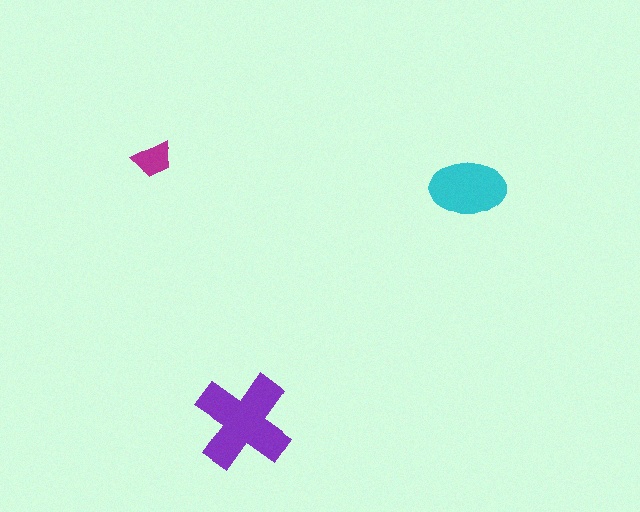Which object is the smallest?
The magenta trapezoid.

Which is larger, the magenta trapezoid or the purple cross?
The purple cross.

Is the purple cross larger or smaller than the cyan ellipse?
Larger.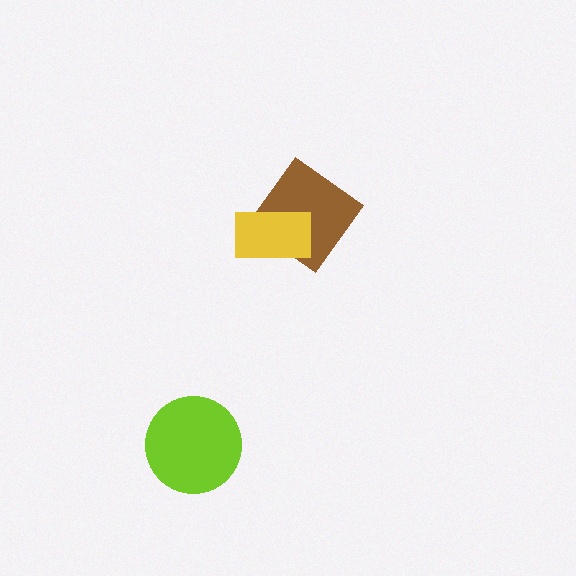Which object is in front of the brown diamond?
The yellow rectangle is in front of the brown diamond.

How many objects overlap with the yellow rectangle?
1 object overlaps with the yellow rectangle.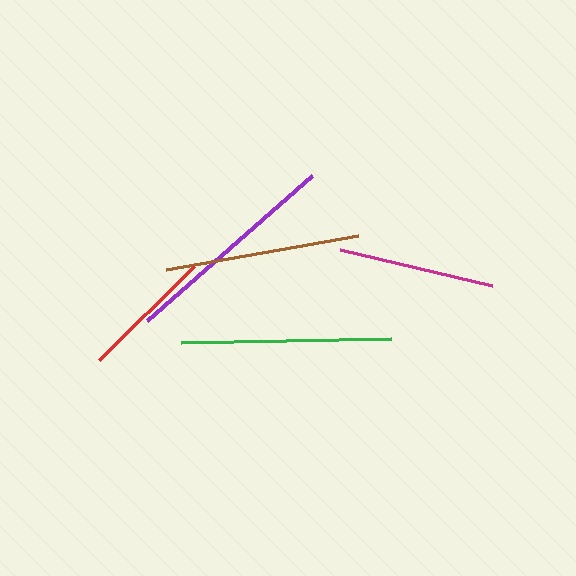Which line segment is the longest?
The purple line is the longest at approximately 220 pixels.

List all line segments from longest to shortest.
From longest to shortest: purple, green, brown, magenta, red.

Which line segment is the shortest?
The red line is the shortest at approximately 133 pixels.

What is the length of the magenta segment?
The magenta segment is approximately 156 pixels long.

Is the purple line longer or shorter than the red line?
The purple line is longer than the red line.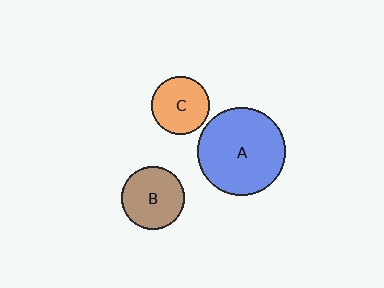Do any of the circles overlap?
No, none of the circles overlap.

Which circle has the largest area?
Circle A (blue).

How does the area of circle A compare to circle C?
Approximately 2.3 times.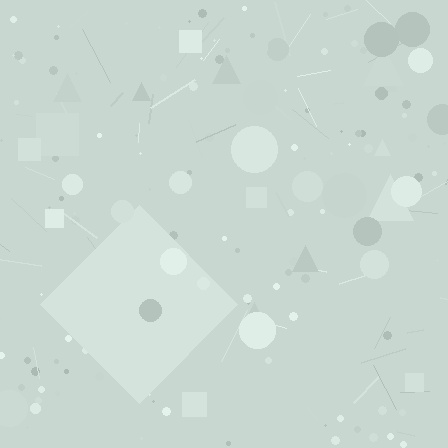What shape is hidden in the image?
A diamond is hidden in the image.